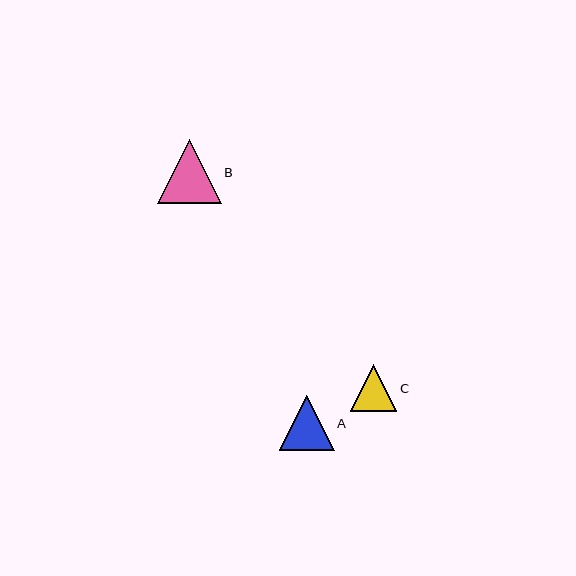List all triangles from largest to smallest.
From largest to smallest: B, A, C.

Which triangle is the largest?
Triangle B is the largest with a size of approximately 64 pixels.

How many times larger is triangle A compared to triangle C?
Triangle A is approximately 1.2 times the size of triangle C.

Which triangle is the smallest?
Triangle C is the smallest with a size of approximately 47 pixels.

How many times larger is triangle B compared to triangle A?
Triangle B is approximately 1.2 times the size of triangle A.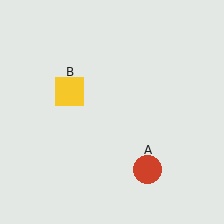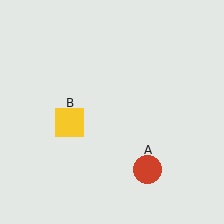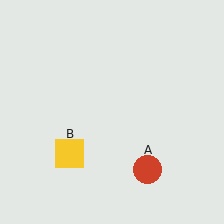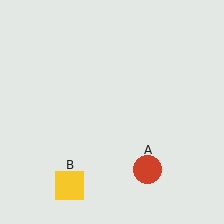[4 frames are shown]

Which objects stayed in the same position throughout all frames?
Red circle (object A) remained stationary.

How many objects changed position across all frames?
1 object changed position: yellow square (object B).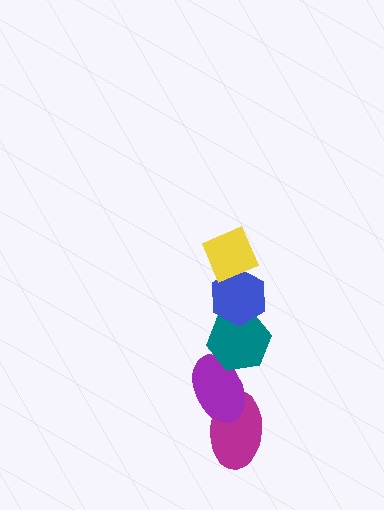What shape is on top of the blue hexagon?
The yellow diamond is on top of the blue hexagon.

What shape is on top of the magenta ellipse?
The purple ellipse is on top of the magenta ellipse.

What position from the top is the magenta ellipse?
The magenta ellipse is 5th from the top.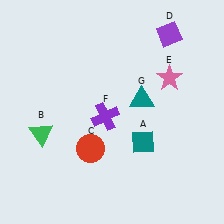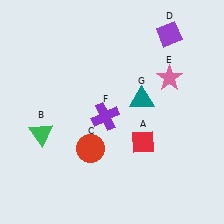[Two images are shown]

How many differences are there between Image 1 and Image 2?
There is 1 difference between the two images.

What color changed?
The diamond (A) changed from teal in Image 1 to red in Image 2.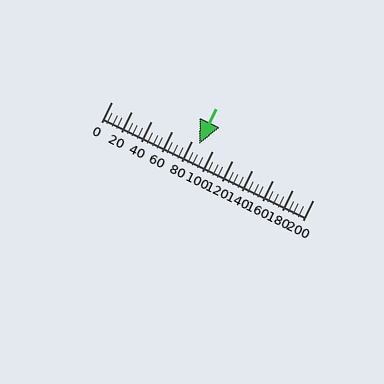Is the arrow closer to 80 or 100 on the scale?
The arrow is closer to 80.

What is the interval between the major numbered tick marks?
The major tick marks are spaced 20 units apart.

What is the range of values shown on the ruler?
The ruler shows values from 0 to 200.